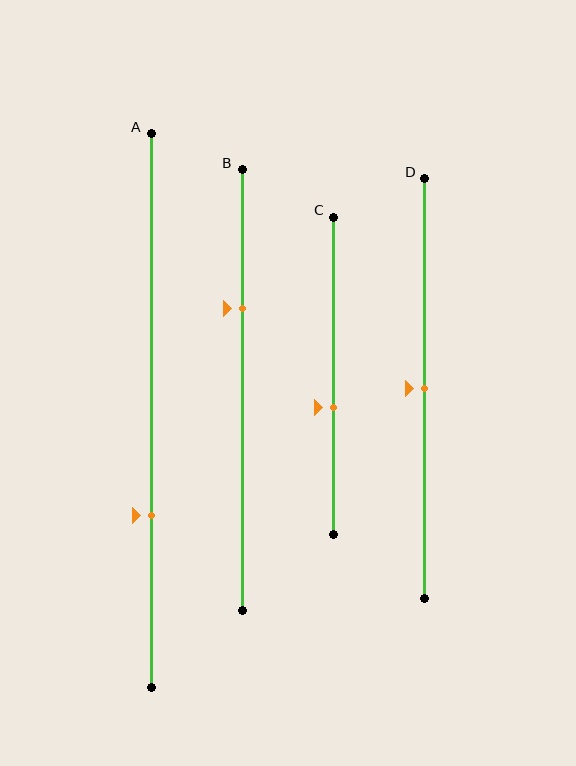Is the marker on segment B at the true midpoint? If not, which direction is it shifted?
No, the marker on segment B is shifted upward by about 19% of the segment length.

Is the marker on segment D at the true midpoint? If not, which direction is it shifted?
Yes, the marker on segment D is at the true midpoint.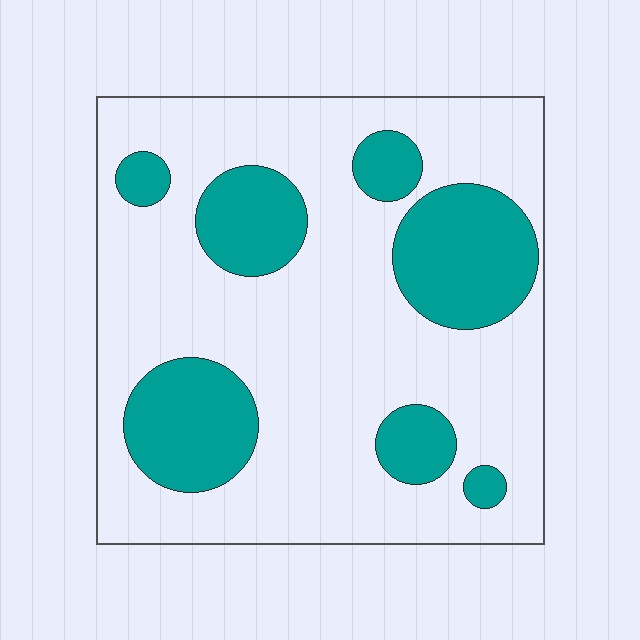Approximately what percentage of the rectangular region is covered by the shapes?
Approximately 25%.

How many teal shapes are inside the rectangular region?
7.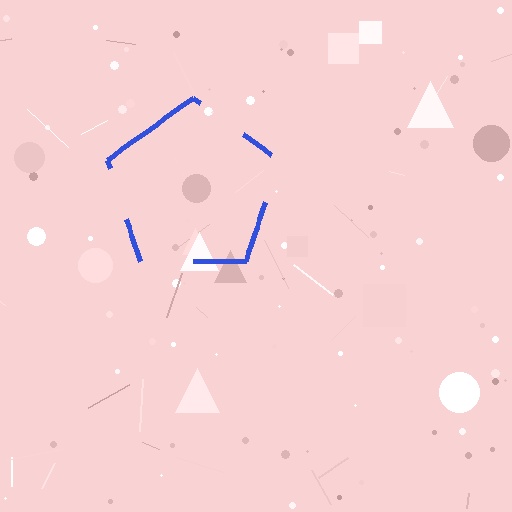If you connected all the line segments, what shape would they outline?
They would outline a pentagon.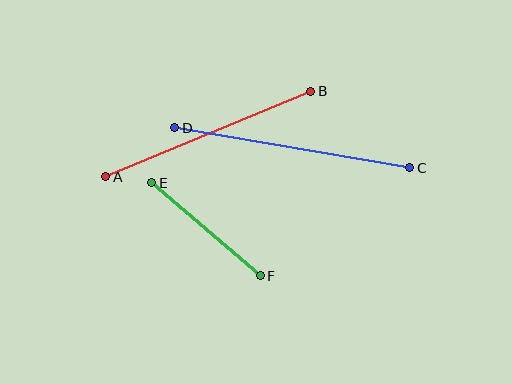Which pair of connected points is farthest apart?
Points C and D are farthest apart.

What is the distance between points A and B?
The distance is approximately 222 pixels.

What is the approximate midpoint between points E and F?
The midpoint is at approximately (206, 229) pixels.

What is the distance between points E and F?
The distance is approximately 143 pixels.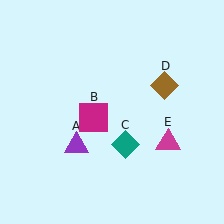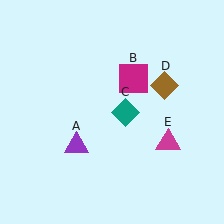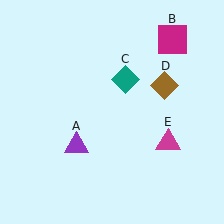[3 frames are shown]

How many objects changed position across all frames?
2 objects changed position: magenta square (object B), teal diamond (object C).